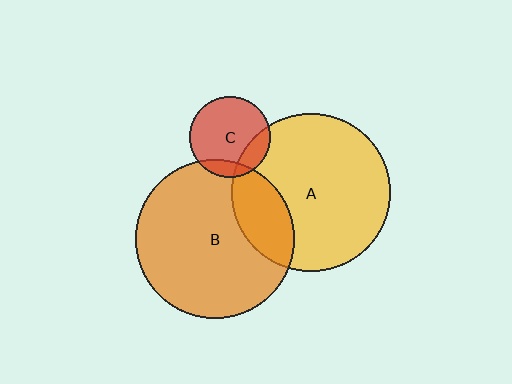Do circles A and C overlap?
Yes.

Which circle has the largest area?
Circle B (orange).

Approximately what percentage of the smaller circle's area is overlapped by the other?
Approximately 20%.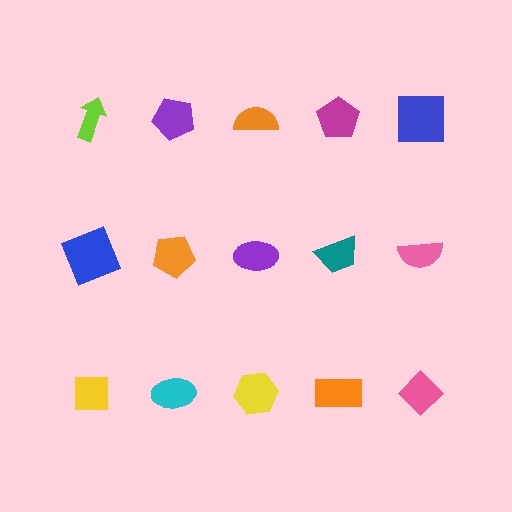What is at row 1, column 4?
A magenta pentagon.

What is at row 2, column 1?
A blue square.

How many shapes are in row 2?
5 shapes.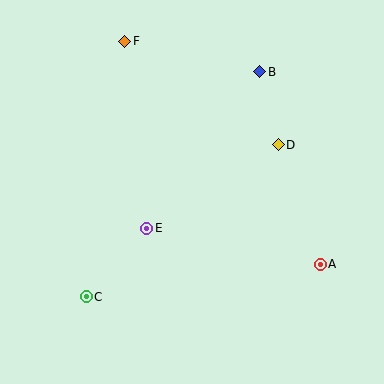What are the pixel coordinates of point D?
Point D is at (278, 145).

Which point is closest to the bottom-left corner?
Point C is closest to the bottom-left corner.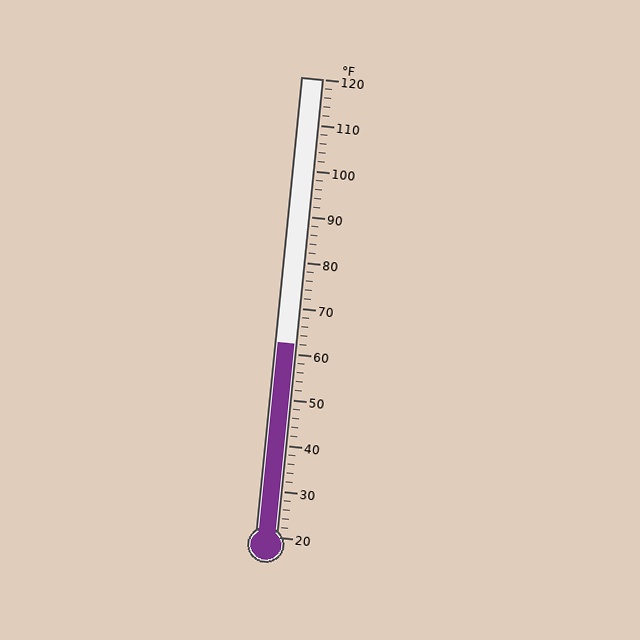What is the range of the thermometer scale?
The thermometer scale ranges from 20°F to 120°F.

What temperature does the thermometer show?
The thermometer shows approximately 62°F.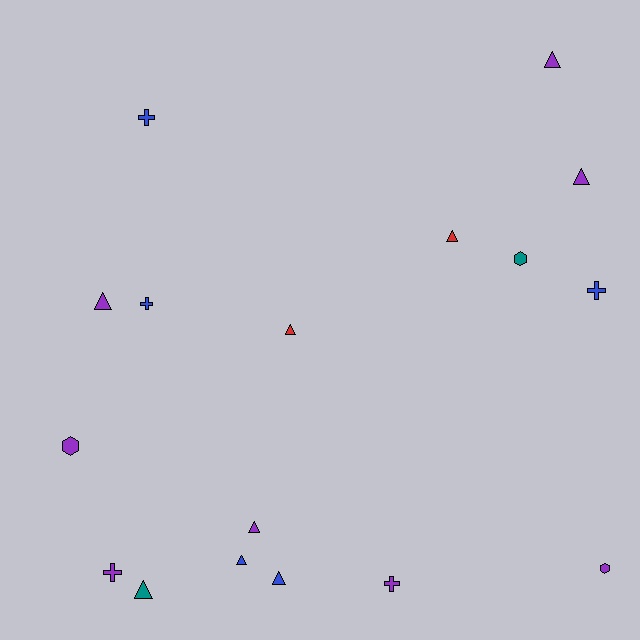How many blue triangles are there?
There are 2 blue triangles.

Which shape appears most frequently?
Triangle, with 9 objects.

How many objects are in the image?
There are 17 objects.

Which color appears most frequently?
Purple, with 8 objects.